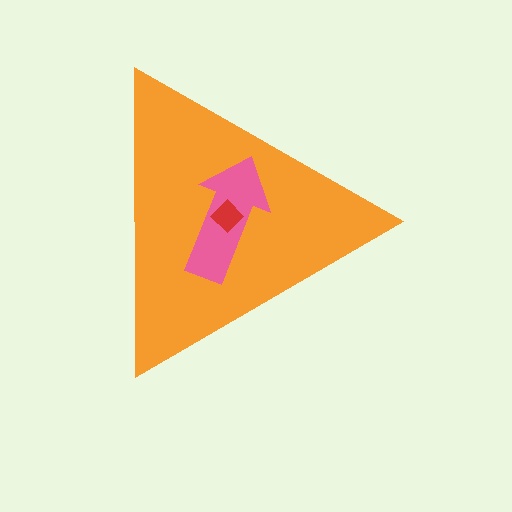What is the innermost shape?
The red diamond.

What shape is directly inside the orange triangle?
The pink arrow.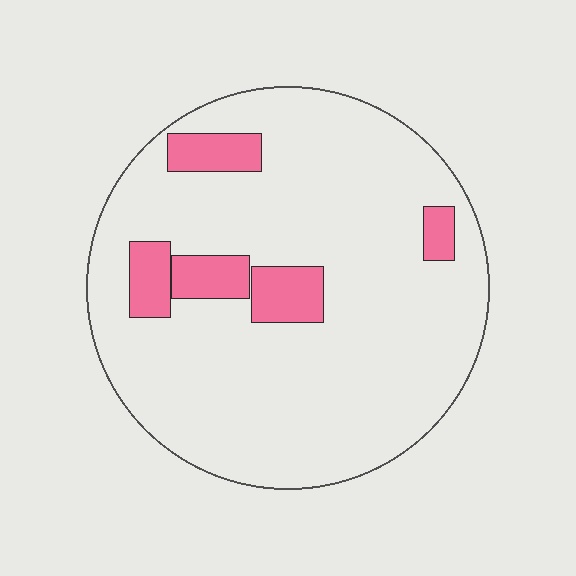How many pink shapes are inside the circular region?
5.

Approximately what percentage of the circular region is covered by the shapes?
Approximately 15%.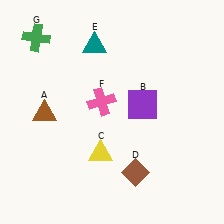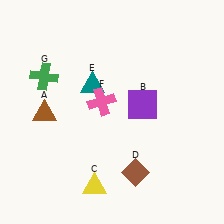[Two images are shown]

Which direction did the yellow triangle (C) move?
The yellow triangle (C) moved down.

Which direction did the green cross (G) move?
The green cross (G) moved down.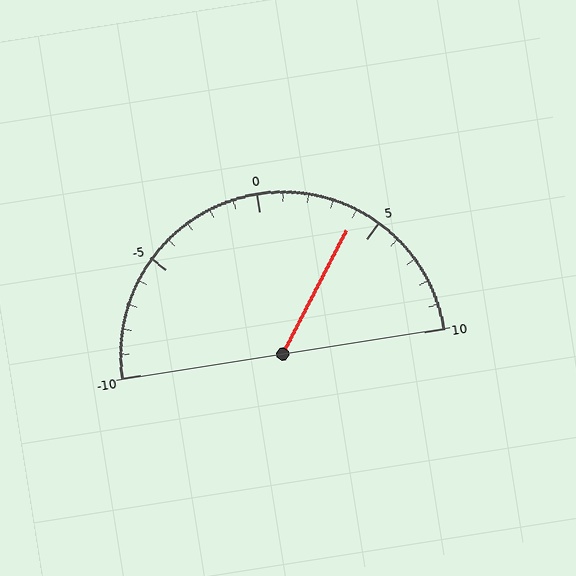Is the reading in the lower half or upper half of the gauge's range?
The reading is in the upper half of the range (-10 to 10).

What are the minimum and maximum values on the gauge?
The gauge ranges from -10 to 10.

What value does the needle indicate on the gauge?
The needle indicates approximately 4.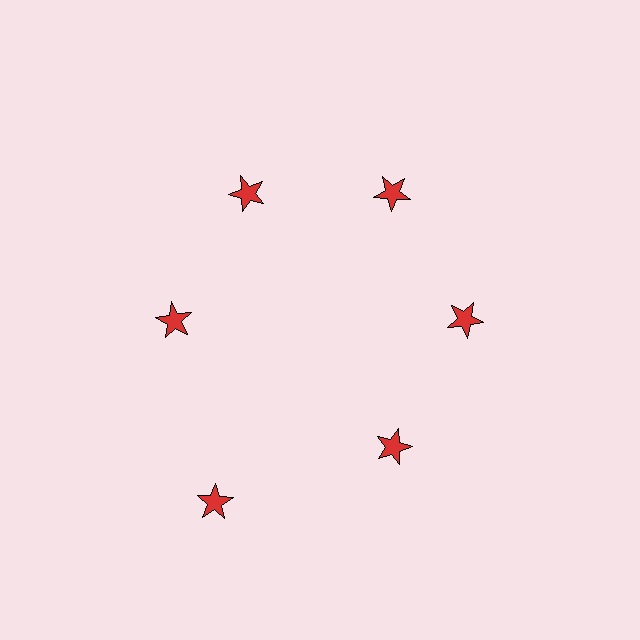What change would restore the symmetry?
The symmetry would be restored by moving it inward, back onto the ring so that all 6 stars sit at equal angles and equal distance from the center.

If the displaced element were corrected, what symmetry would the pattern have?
It would have 6-fold rotational symmetry — the pattern would map onto itself every 60 degrees.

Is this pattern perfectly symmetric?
No. The 6 red stars are arranged in a ring, but one element near the 7 o'clock position is pushed outward from the center, breaking the 6-fold rotational symmetry.